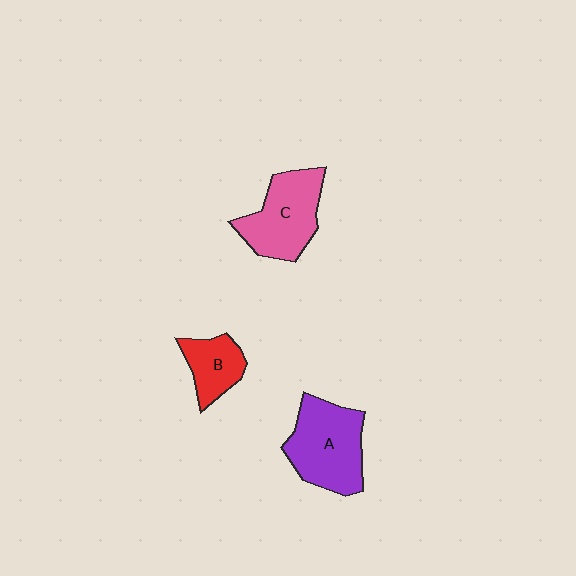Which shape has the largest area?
Shape A (purple).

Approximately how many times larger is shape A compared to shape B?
Approximately 1.9 times.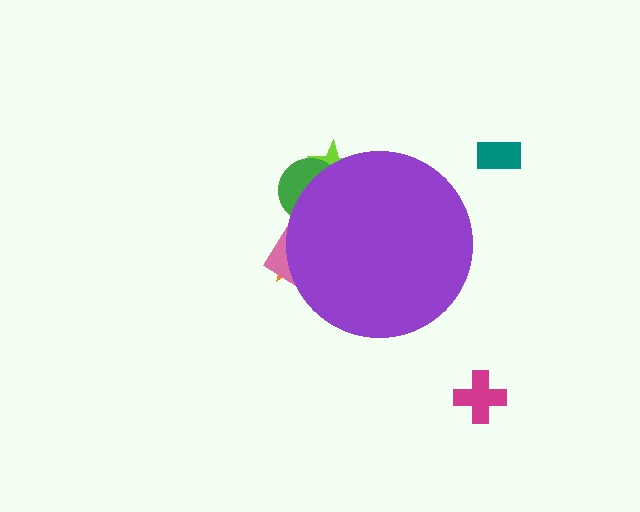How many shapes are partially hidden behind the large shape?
4 shapes are partially hidden.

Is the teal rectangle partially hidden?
No, the teal rectangle is fully visible.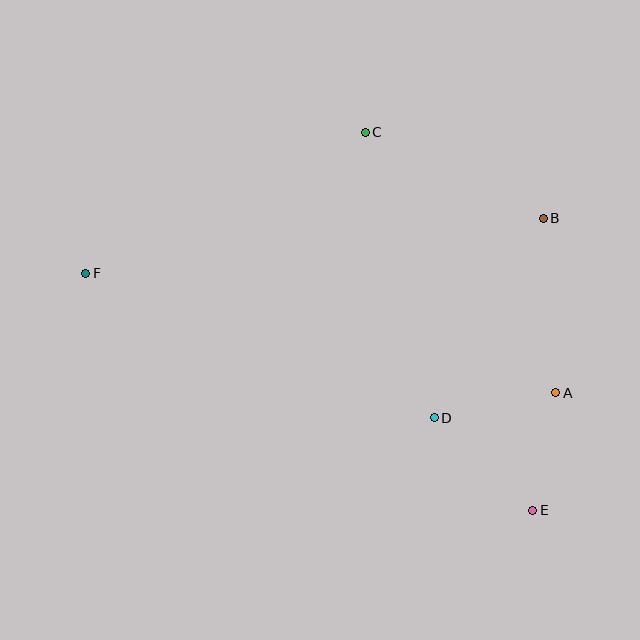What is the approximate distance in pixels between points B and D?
The distance between B and D is approximately 228 pixels.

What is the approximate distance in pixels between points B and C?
The distance between B and C is approximately 198 pixels.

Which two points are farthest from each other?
Points E and F are farthest from each other.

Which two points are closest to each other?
Points A and E are closest to each other.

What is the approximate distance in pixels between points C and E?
The distance between C and E is approximately 414 pixels.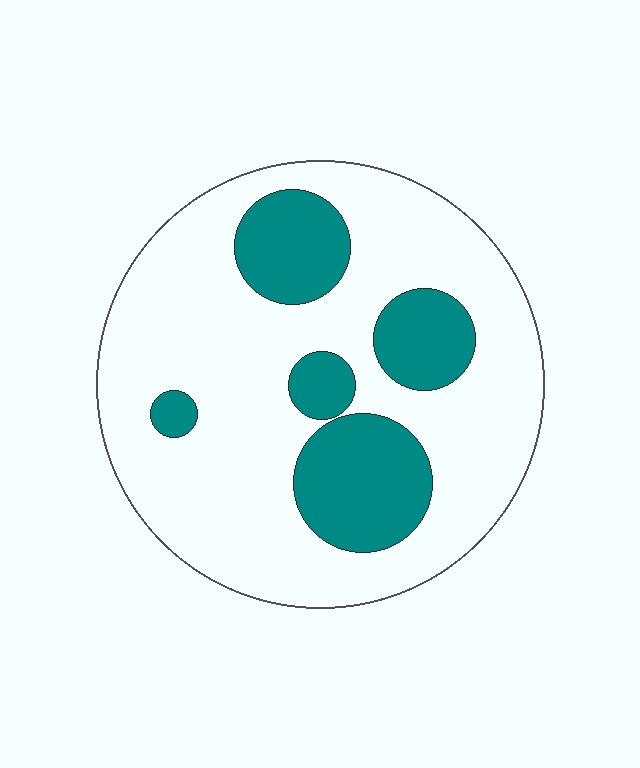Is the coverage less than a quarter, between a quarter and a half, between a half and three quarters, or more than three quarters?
Between a quarter and a half.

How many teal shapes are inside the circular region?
5.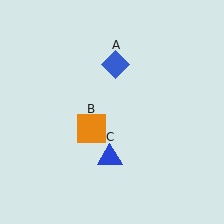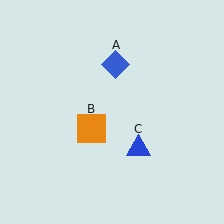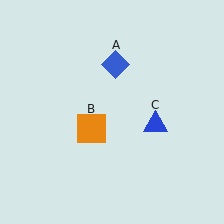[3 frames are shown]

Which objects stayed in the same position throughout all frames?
Blue diamond (object A) and orange square (object B) remained stationary.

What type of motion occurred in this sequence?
The blue triangle (object C) rotated counterclockwise around the center of the scene.